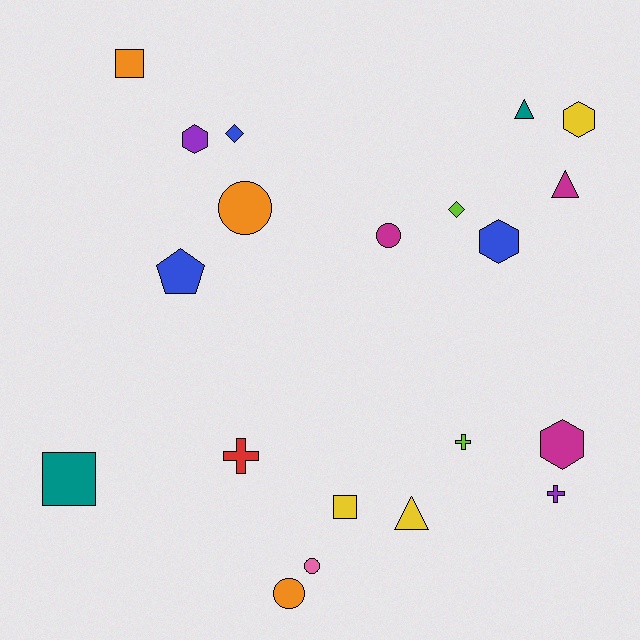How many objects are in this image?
There are 20 objects.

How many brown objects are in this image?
There are no brown objects.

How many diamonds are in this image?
There are 2 diamonds.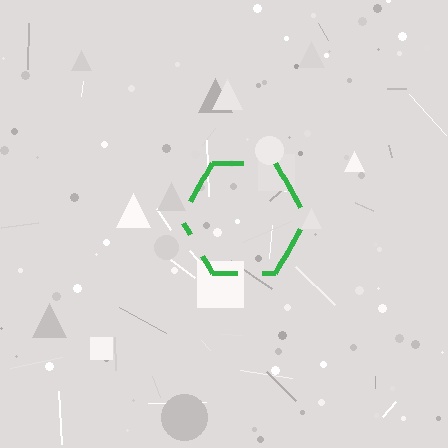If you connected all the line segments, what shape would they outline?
They would outline a hexagon.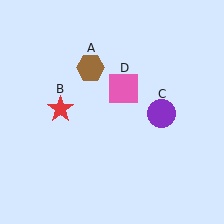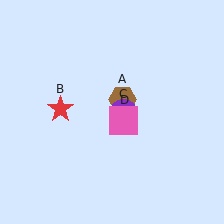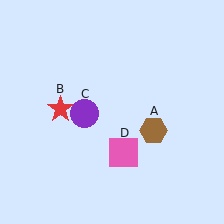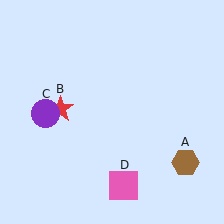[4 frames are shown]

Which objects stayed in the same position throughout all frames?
Red star (object B) remained stationary.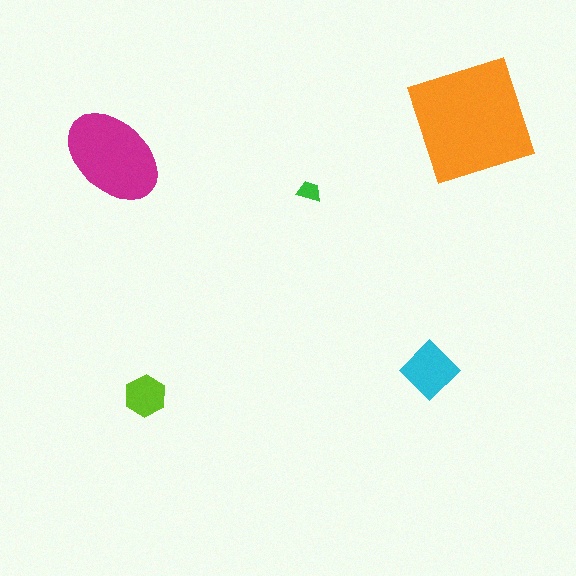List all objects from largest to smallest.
The orange square, the magenta ellipse, the cyan diamond, the lime hexagon, the green trapezoid.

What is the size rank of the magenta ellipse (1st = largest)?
2nd.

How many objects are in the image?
There are 5 objects in the image.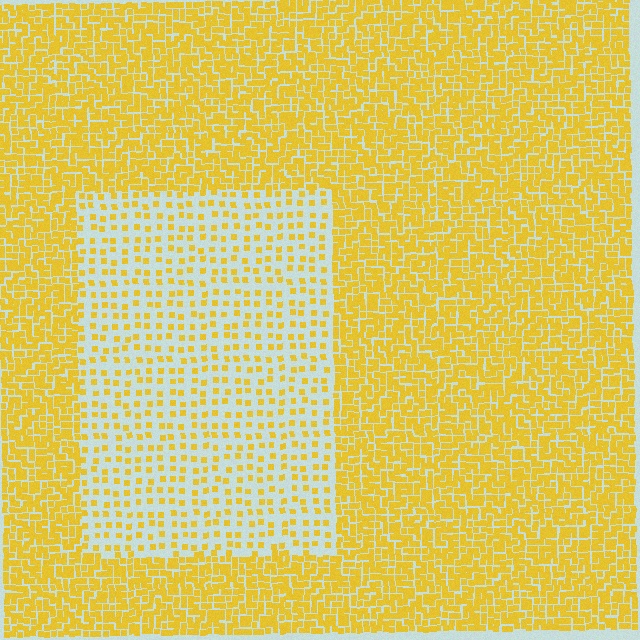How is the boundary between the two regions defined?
The boundary is defined by a change in element density (approximately 2.8x ratio). All elements are the same color, size, and shape.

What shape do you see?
I see a rectangle.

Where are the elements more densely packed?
The elements are more densely packed outside the rectangle boundary.